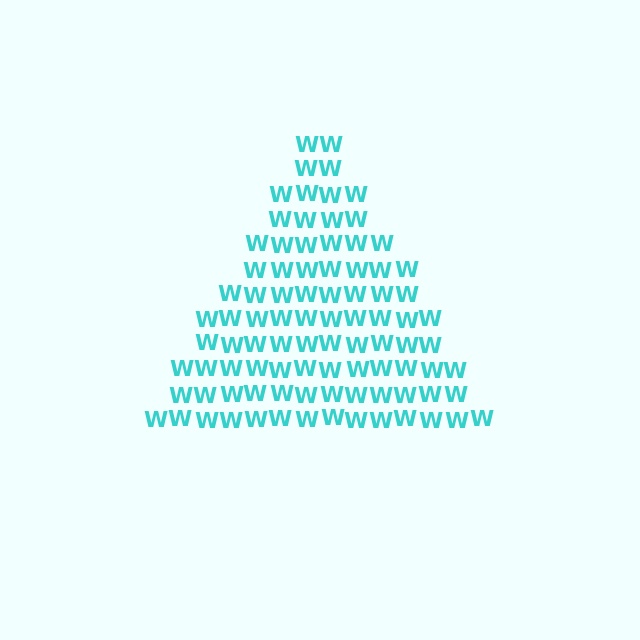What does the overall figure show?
The overall figure shows a triangle.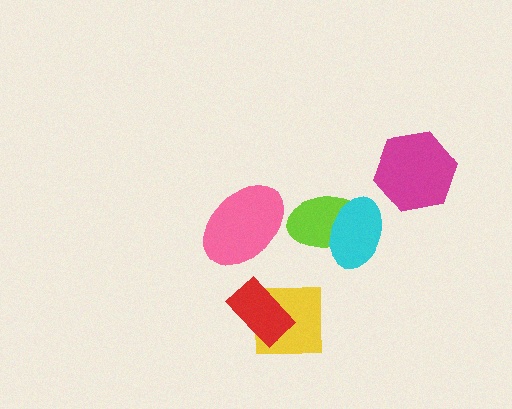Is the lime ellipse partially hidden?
Yes, it is partially covered by another shape.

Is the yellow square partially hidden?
Yes, it is partially covered by another shape.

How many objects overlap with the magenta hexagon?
0 objects overlap with the magenta hexagon.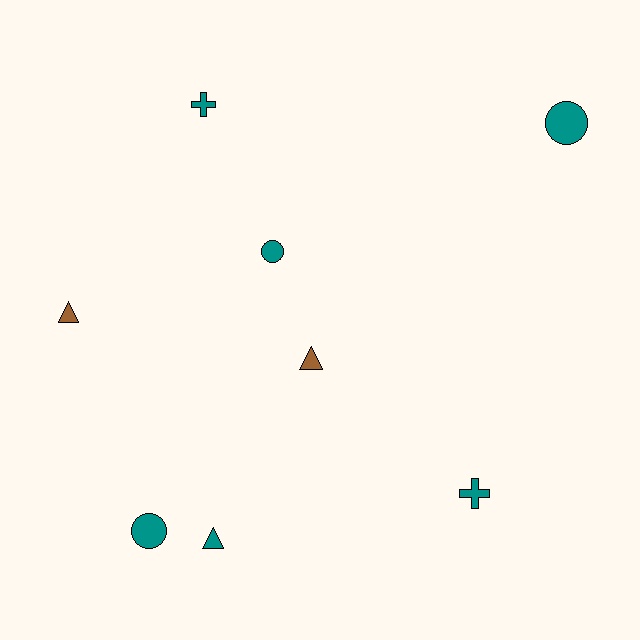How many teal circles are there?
There are 3 teal circles.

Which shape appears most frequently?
Circle, with 3 objects.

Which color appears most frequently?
Teal, with 6 objects.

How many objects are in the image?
There are 8 objects.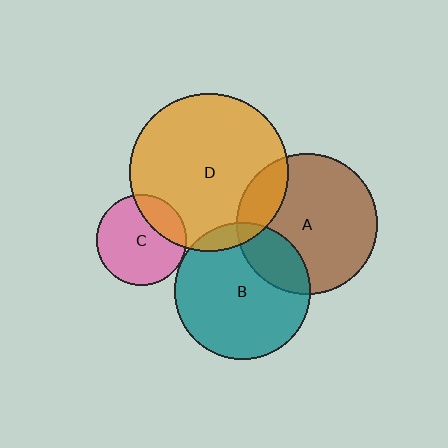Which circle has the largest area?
Circle D (orange).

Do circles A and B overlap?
Yes.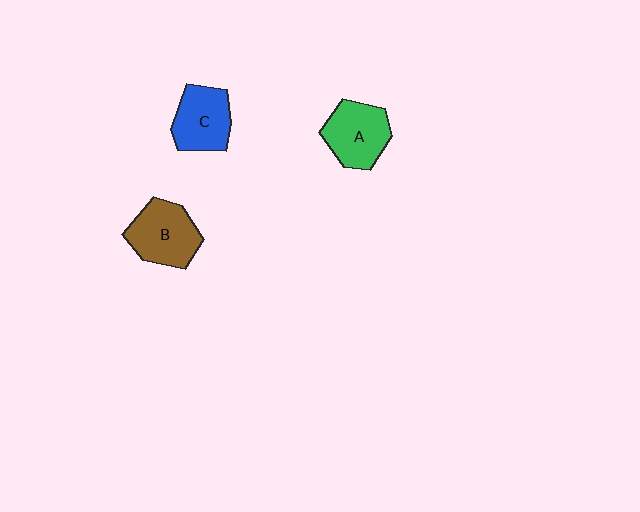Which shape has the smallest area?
Shape C (blue).